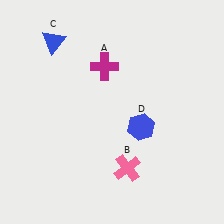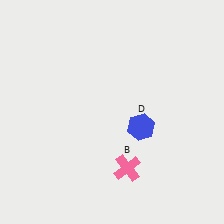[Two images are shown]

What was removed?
The blue triangle (C), the magenta cross (A) were removed in Image 2.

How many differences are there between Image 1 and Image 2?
There are 2 differences between the two images.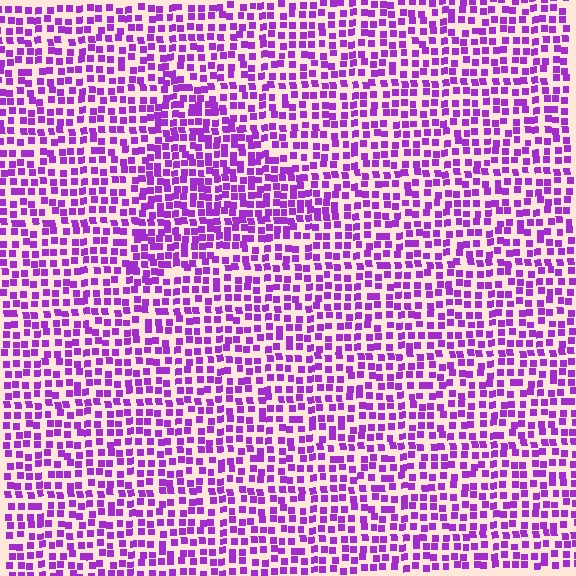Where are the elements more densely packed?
The elements are more densely packed inside the triangle boundary.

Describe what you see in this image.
The image contains small purple elements arranged at two different densities. A triangle-shaped region is visible where the elements are more densely packed than the surrounding area.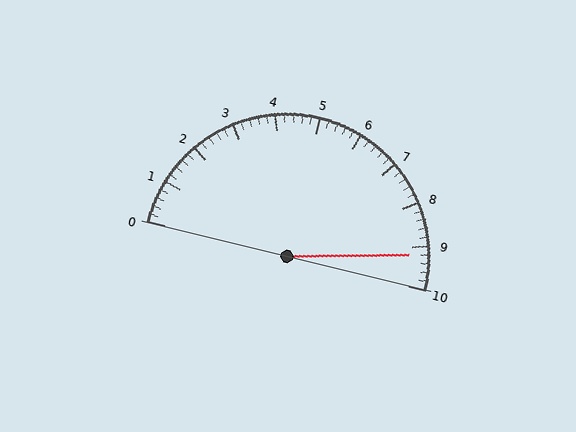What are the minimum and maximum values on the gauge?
The gauge ranges from 0 to 10.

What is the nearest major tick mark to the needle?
The nearest major tick mark is 9.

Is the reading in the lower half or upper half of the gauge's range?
The reading is in the upper half of the range (0 to 10).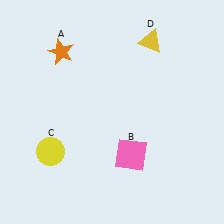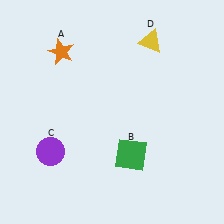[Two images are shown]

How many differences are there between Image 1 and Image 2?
There are 2 differences between the two images.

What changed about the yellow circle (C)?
In Image 1, C is yellow. In Image 2, it changed to purple.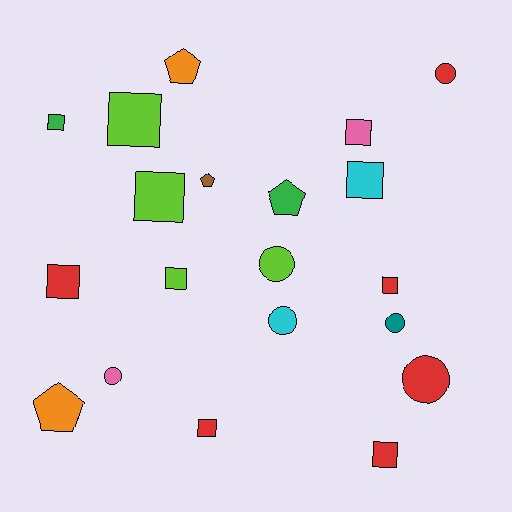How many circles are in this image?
There are 6 circles.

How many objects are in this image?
There are 20 objects.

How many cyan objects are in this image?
There are 2 cyan objects.